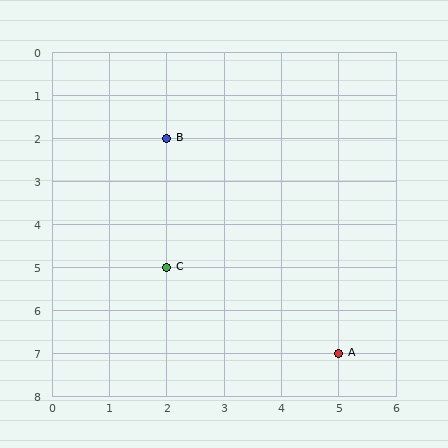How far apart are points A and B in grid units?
Points A and B are 3 columns and 5 rows apart (about 5.8 grid units diagonally).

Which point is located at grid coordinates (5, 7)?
Point A is at (5, 7).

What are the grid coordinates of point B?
Point B is at grid coordinates (2, 2).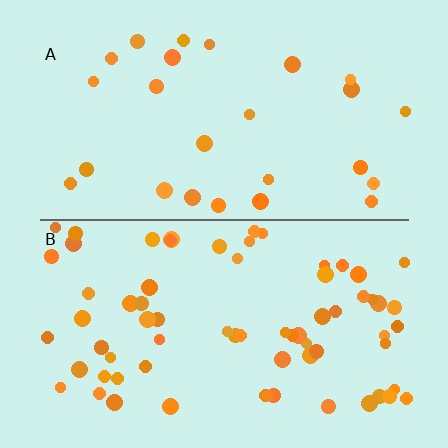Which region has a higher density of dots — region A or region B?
B (the bottom).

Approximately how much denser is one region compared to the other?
Approximately 2.7× — region B over region A.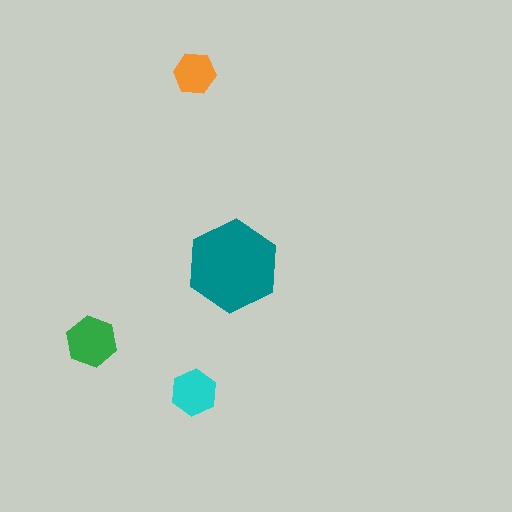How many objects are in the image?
There are 4 objects in the image.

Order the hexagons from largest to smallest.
the teal one, the green one, the cyan one, the orange one.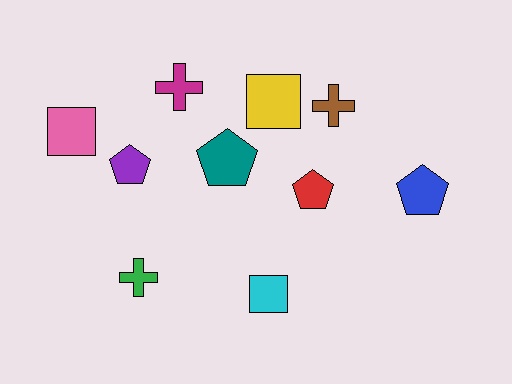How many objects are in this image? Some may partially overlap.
There are 10 objects.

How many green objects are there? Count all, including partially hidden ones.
There is 1 green object.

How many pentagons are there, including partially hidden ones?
There are 4 pentagons.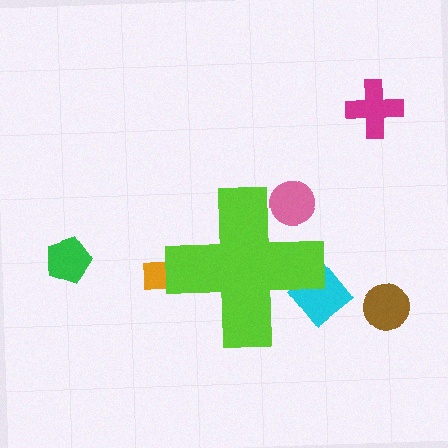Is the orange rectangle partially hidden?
Yes, the orange rectangle is partially hidden behind the lime cross.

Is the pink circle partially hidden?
Yes, the pink circle is partially hidden behind the lime cross.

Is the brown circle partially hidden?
No, the brown circle is fully visible.